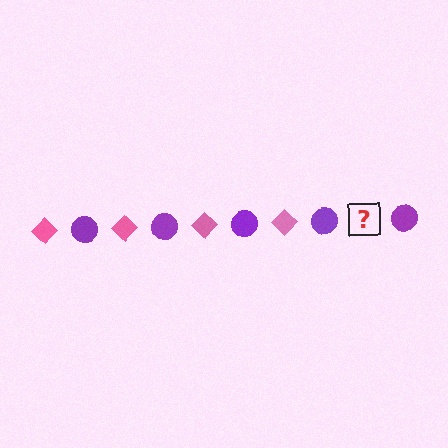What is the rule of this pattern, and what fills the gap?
The rule is that the pattern alternates between pink diamond and purple circle. The gap should be filled with a pink diamond.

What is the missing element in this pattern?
The missing element is a pink diamond.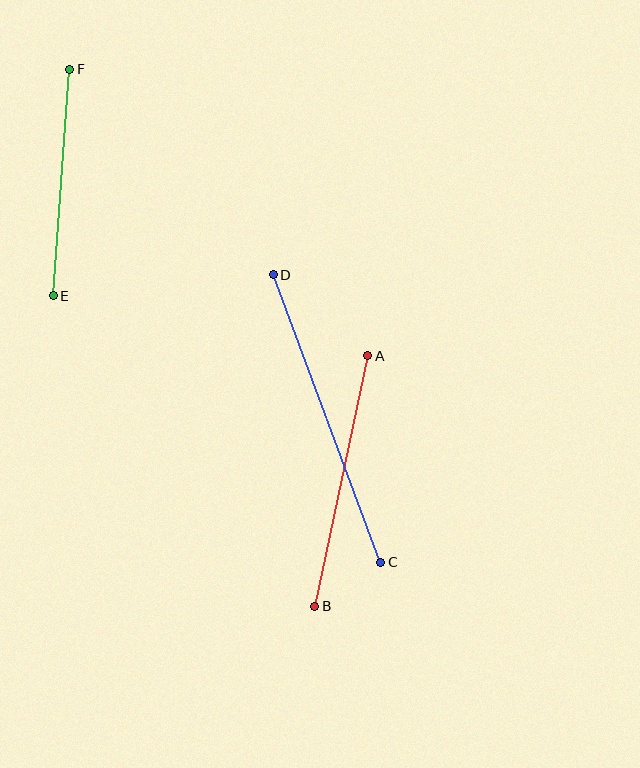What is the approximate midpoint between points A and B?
The midpoint is at approximately (341, 481) pixels.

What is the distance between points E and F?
The distance is approximately 227 pixels.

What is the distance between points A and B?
The distance is approximately 256 pixels.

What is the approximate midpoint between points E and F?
The midpoint is at approximately (61, 183) pixels.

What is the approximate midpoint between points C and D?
The midpoint is at approximately (327, 419) pixels.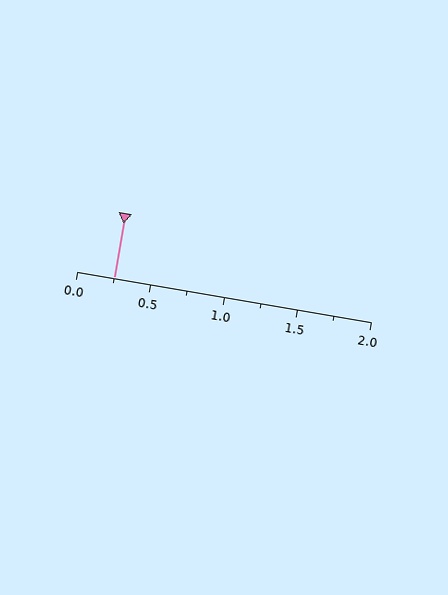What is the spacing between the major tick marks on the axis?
The major ticks are spaced 0.5 apart.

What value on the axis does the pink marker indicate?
The marker indicates approximately 0.25.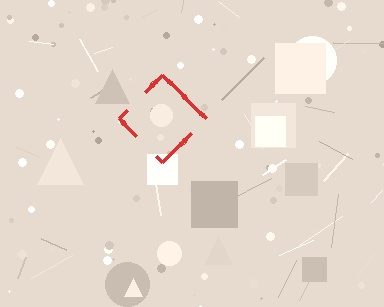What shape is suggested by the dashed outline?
The dashed outline suggests a diamond.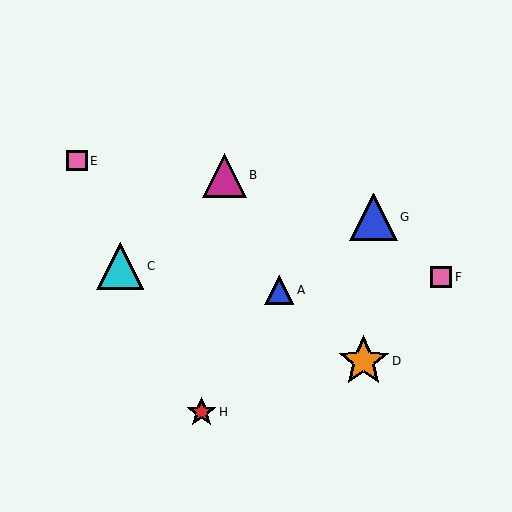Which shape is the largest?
The orange star (labeled D) is the largest.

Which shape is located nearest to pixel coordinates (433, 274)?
The pink square (labeled F) at (441, 277) is nearest to that location.